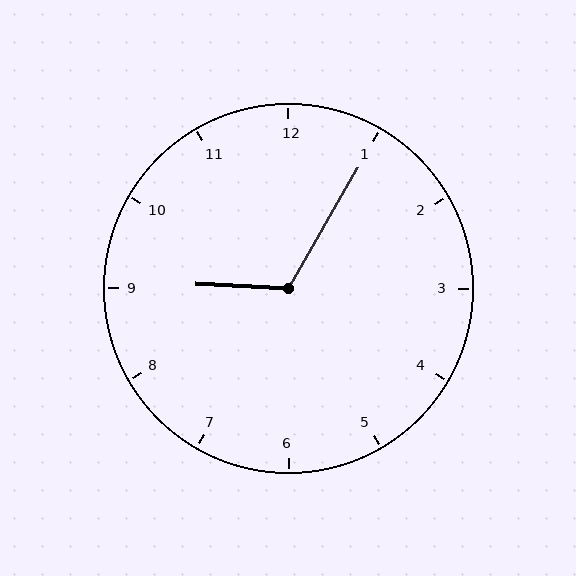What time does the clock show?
9:05.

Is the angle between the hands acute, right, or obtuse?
It is obtuse.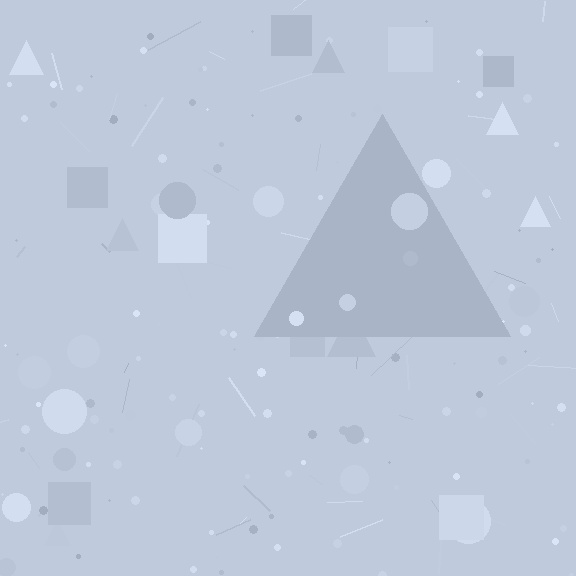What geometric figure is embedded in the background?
A triangle is embedded in the background.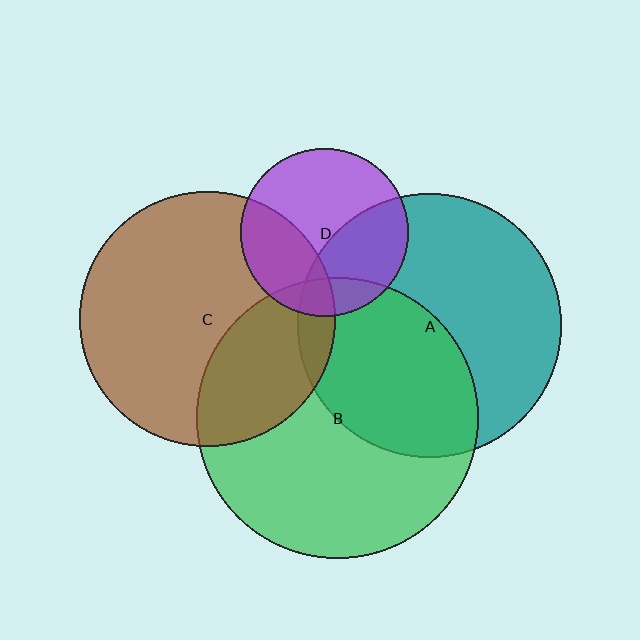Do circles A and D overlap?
Yes.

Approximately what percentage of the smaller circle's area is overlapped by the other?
Approximately 35%.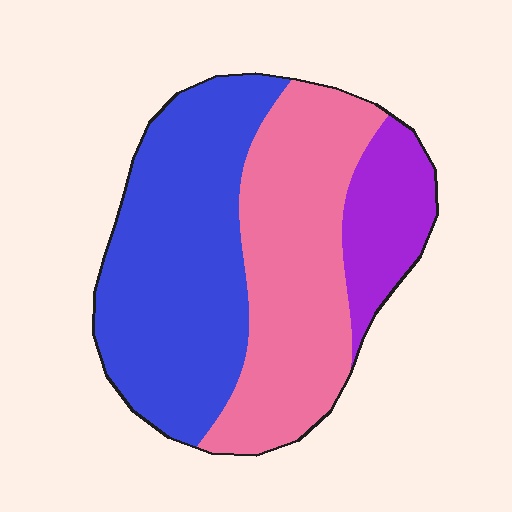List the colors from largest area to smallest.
From largest to smallest: blue, pink, purple.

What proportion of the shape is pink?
Pink covers about 40% of the shape.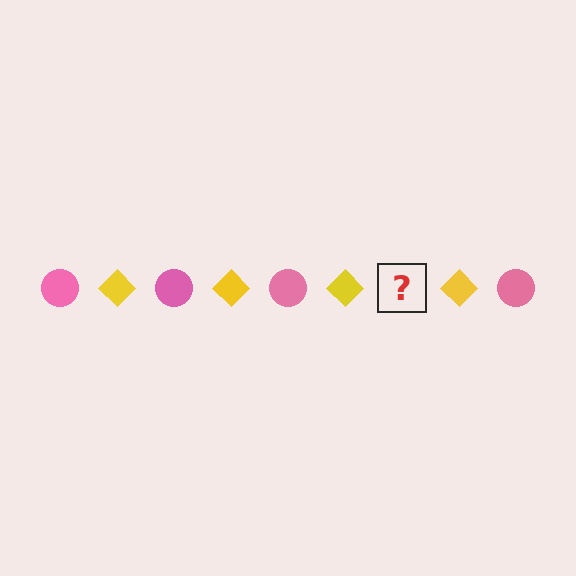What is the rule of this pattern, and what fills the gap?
The rule is that the pattern alternates between pink circle and yellow diamond. The gap should be filled with a pink circle.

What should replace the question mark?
The question mark should be replaced with a pink circle.